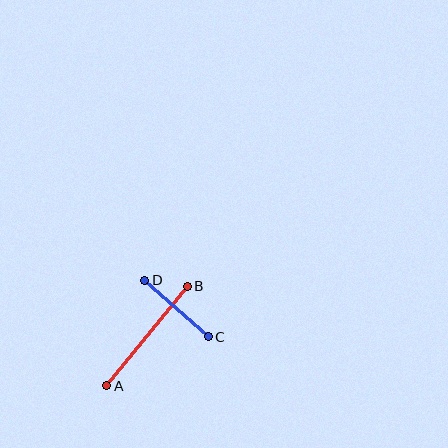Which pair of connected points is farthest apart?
Points A and B are farthest apart.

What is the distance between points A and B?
The distance is approximately 128 pixels.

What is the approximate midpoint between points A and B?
The midpoint is at approximately (147, 336) pixels.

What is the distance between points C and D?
The distance is approximately 84 pixels.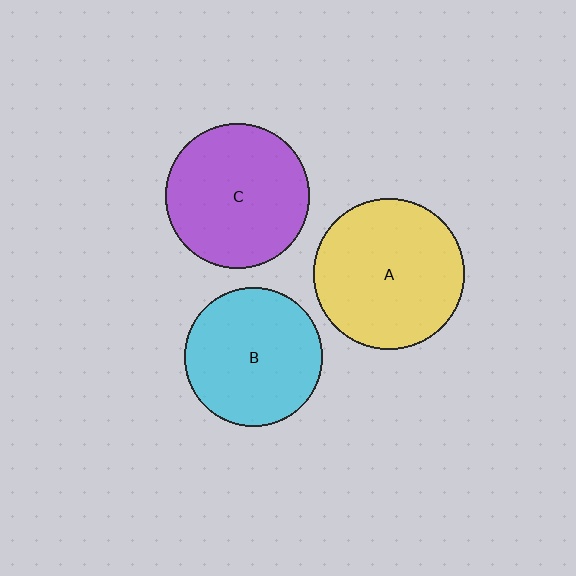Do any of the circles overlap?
No, none of the circles overlap.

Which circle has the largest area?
Circle A (yellow).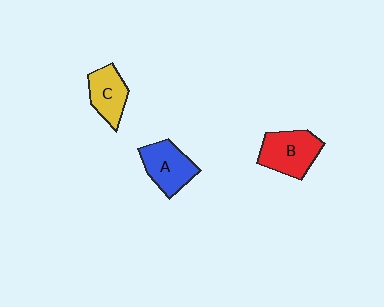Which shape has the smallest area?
Shape C (yellow).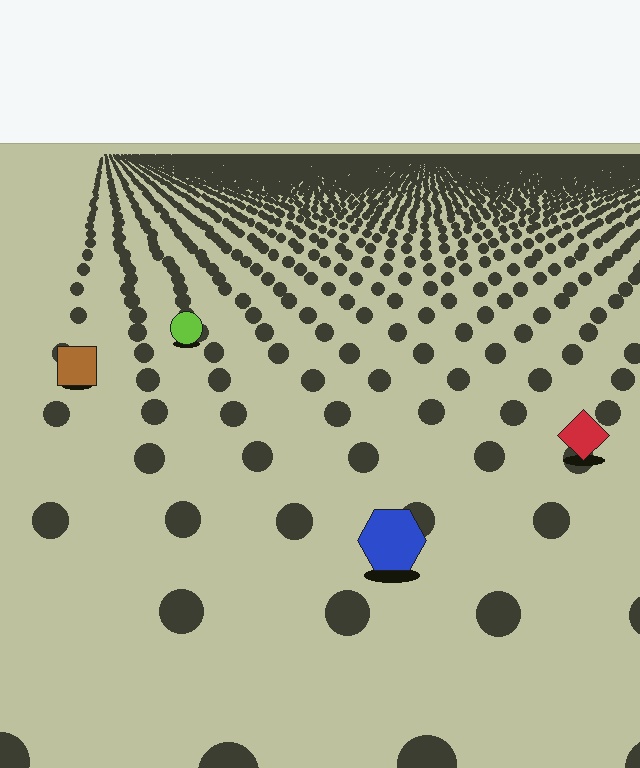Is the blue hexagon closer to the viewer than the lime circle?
Yes. The blue hexagon is closer — you can tell from the texture gradient: the ground texture is coarser near it.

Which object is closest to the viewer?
The blue hexagon is closest. The texture marks near it are larger and more spread out.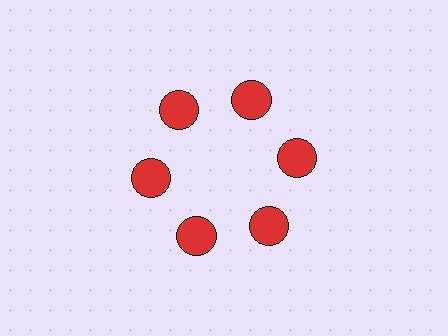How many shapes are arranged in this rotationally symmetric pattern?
There are 6 shapes, arranged in 6 groups of 1.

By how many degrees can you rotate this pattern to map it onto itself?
The pattern maps onto itself every 60 degrees of rotation.